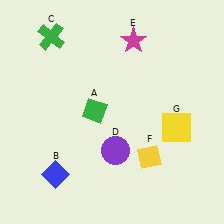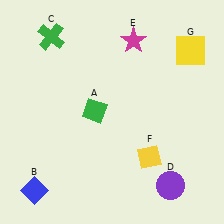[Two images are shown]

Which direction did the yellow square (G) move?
The yellow square (G) moved up.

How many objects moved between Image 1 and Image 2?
3 objects moved between the two images.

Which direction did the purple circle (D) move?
The purple circle (D) moved right.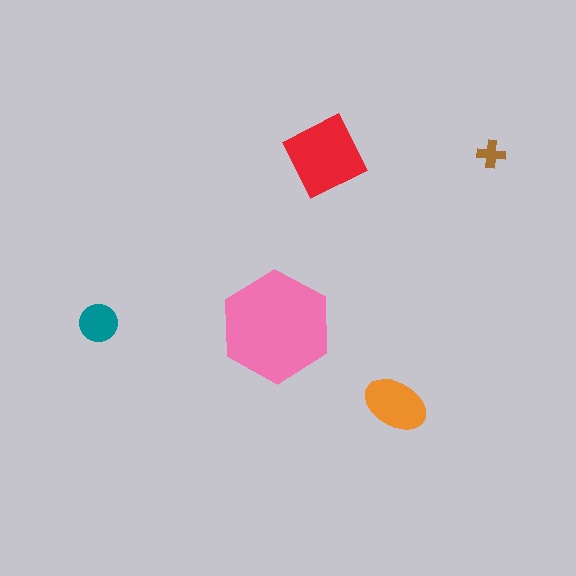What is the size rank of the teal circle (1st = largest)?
4th.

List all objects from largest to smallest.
The pink hexagon, the red diamond, the orange ellipse, the teal circle, the brown cross.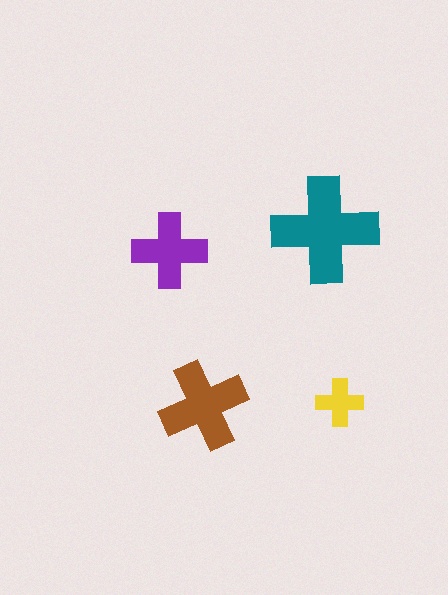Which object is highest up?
The teal cross is topmost.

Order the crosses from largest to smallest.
the teal one, the brown one, the purple one, the yellow one.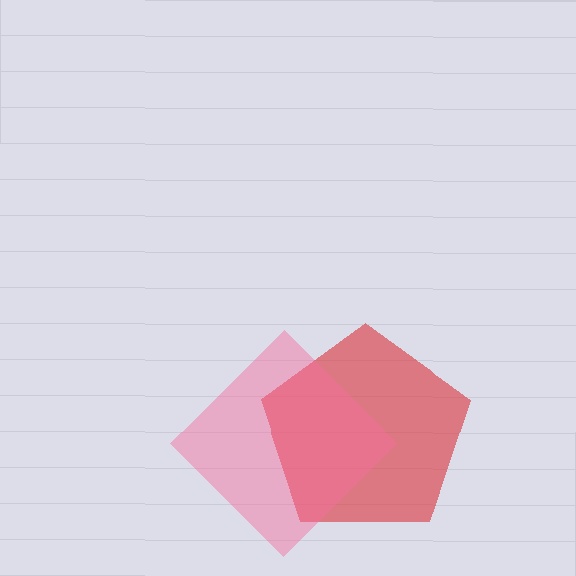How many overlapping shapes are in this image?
There are 2 overlapping shapes in the image.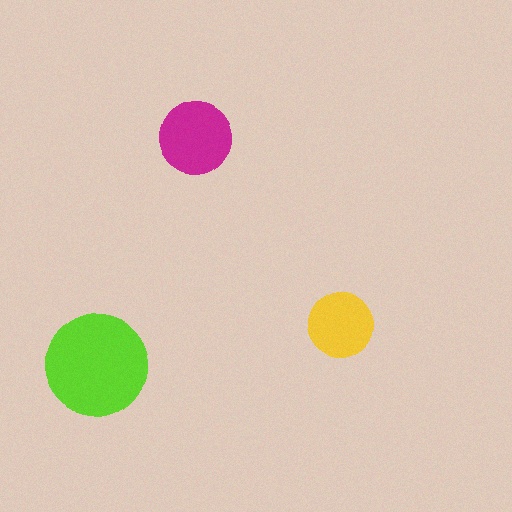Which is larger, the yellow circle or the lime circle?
The lime one.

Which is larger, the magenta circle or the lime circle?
The lime one.